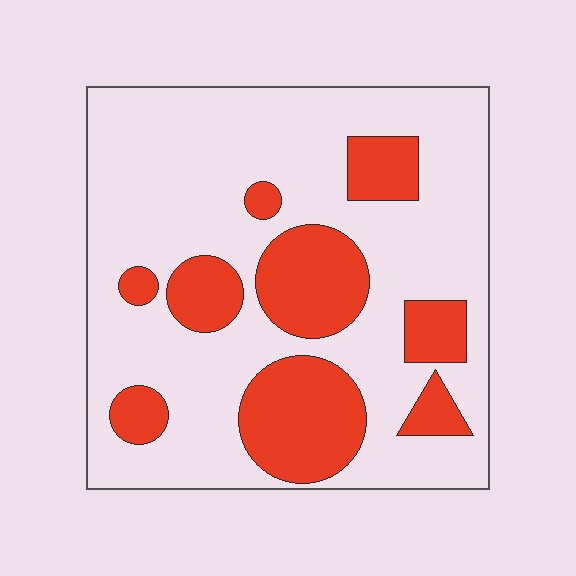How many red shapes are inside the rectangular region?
9.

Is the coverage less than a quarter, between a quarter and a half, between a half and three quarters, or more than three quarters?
Between a quarter and a half.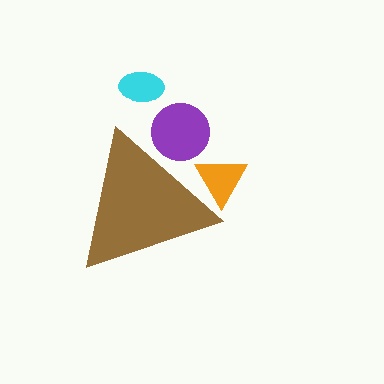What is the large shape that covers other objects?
A brown triangle.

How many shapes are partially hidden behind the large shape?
2 shapes are partially hidden.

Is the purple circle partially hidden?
Yes, the purple circle is partially hidden behind the brown triangle.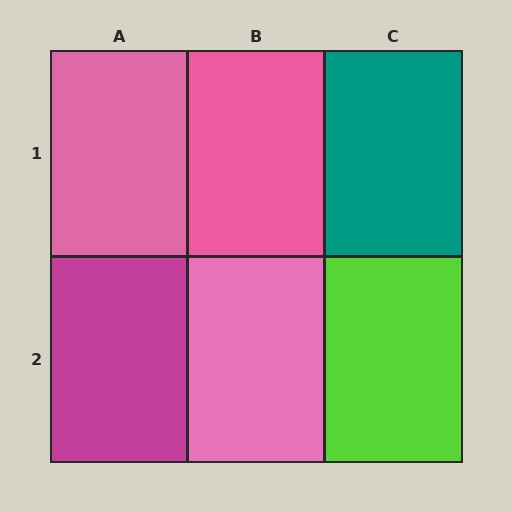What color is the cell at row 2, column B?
Pink.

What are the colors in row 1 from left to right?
Pink, pink, teal.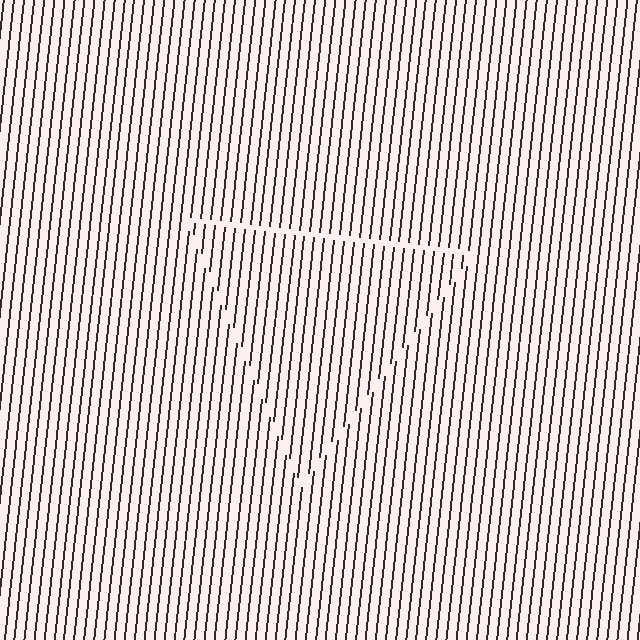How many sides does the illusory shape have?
3 sides — the line-ends trace a triangle.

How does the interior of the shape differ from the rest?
The interior of the shape contains the same grating, shifted by half a period — the contour is defined by the phase discontinuity where line-ends from the inner and outer gratings abut.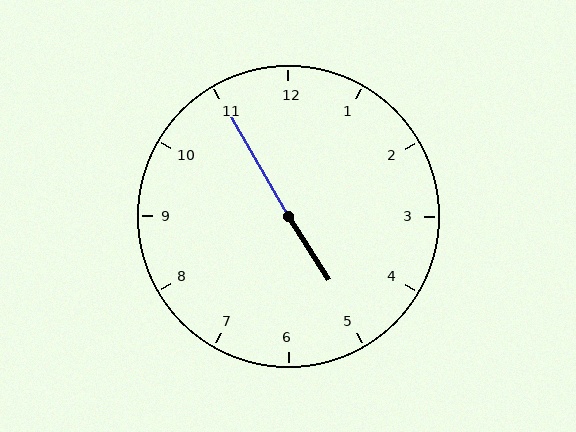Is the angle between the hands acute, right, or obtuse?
It is obtuse.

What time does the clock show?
4:55.